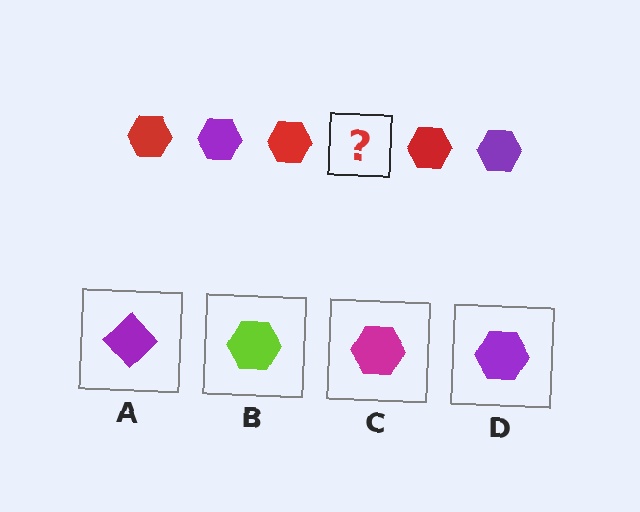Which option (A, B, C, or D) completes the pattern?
D.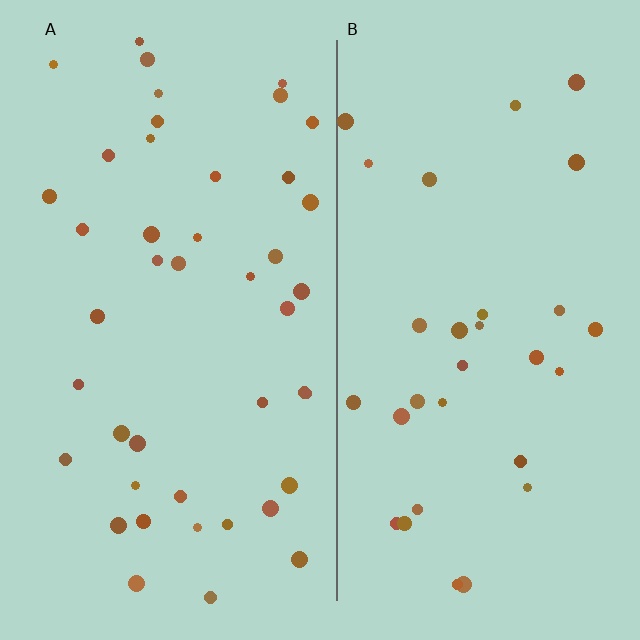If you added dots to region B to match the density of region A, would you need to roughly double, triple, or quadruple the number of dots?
Approximately double.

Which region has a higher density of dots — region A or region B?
A (the left).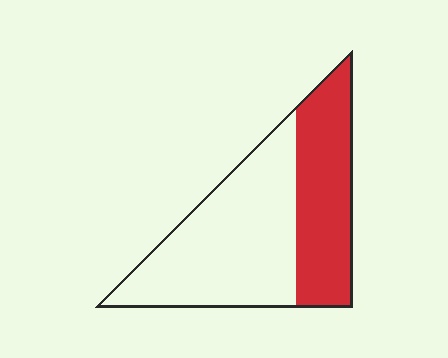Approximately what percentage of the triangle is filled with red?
Approximately 40%.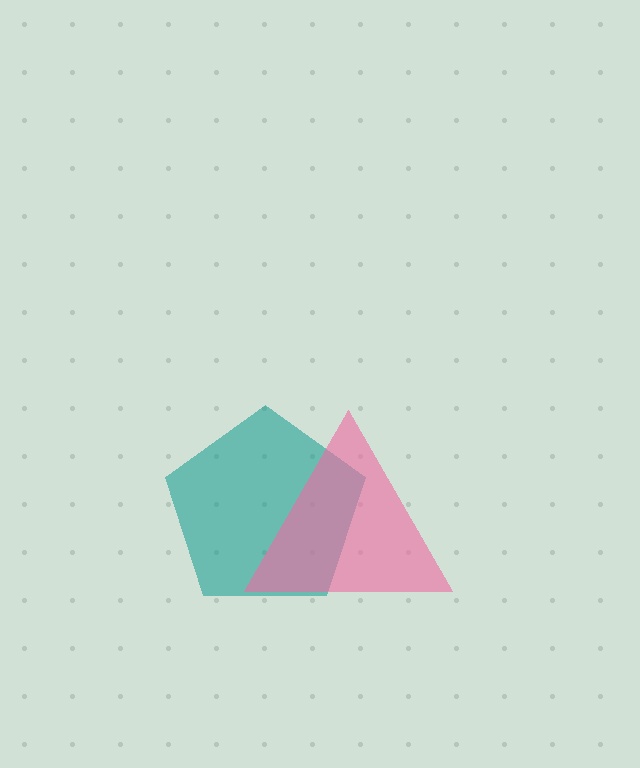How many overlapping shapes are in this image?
There are 2 overlapping shapes in the image.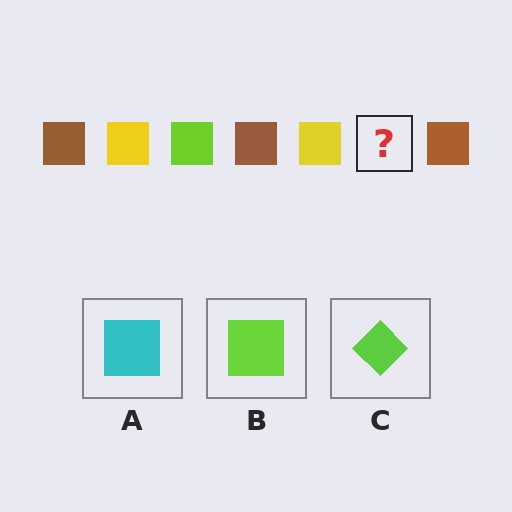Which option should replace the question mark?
Option B.